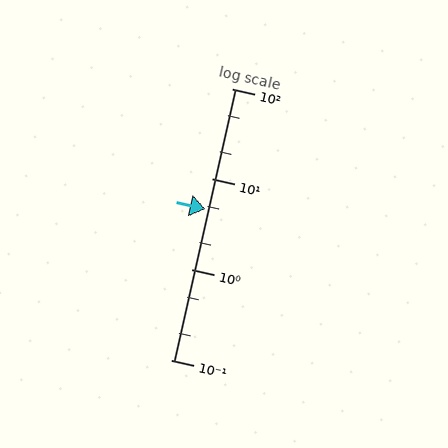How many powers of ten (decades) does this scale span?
The scale spans 3 decades, from 0.1 to 100.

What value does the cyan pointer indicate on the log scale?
The pointer indicates approximately 4.7.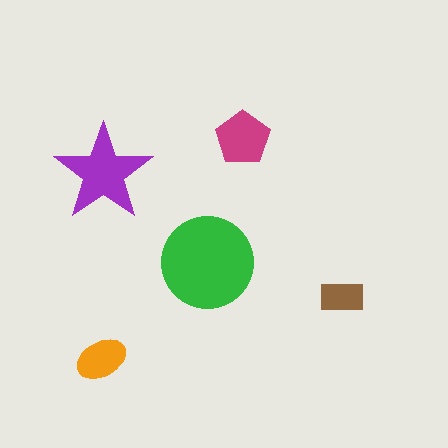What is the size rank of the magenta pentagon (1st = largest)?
3rd.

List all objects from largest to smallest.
The green circle, the purple star, the magenta pentagon, the orange ellipse, the brown rectangle.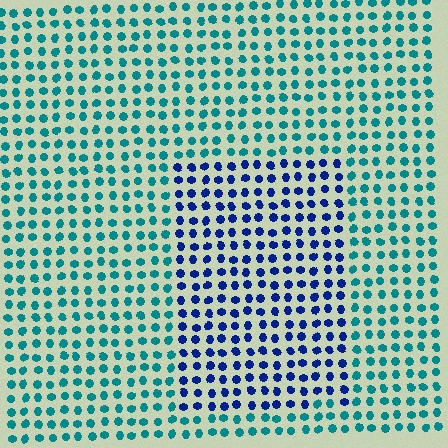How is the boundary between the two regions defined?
The boundary is defined purely by a slight shift in hue (about 46 degrees). Spacing, size, and orientation are identical on both sides.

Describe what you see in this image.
The image is filled with small teal elements in a uniform arrangement. A rectangle-shaped region is visible where the elements are tinted to a slightly different hue, forming a subtle color boundary.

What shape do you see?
I see a rectangle.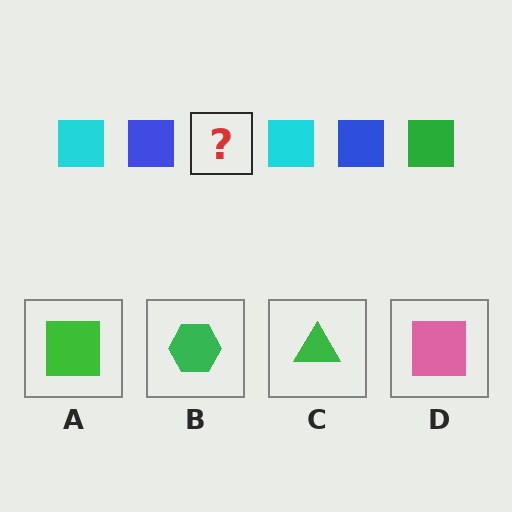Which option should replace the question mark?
Option A.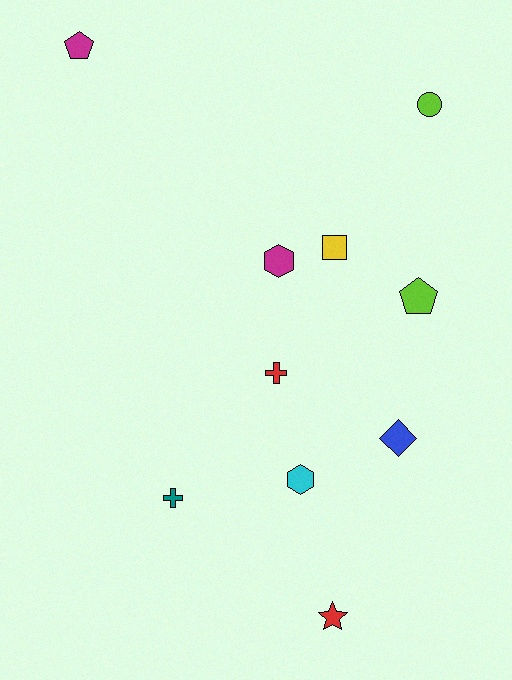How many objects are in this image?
There are 10 objects.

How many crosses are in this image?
There are 2 crosses.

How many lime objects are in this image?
There are 2 lime objects.